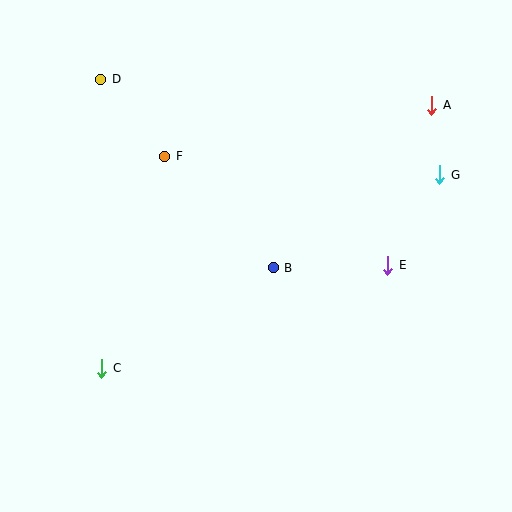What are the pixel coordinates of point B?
Point B is at (273, 268).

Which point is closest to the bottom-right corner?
Point E is closest to the bottom-right corner.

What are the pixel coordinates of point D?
Point D is at (101, 79).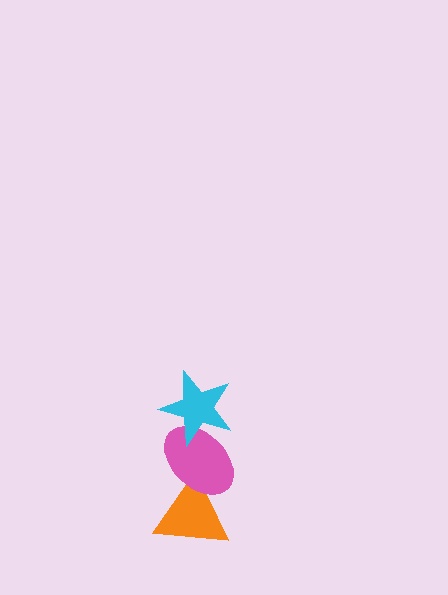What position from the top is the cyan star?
The cyan star is 1st from the top.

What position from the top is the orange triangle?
The orange triangle is 3rd from the top.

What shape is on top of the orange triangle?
The pink ellipse is on top of the orange triangle.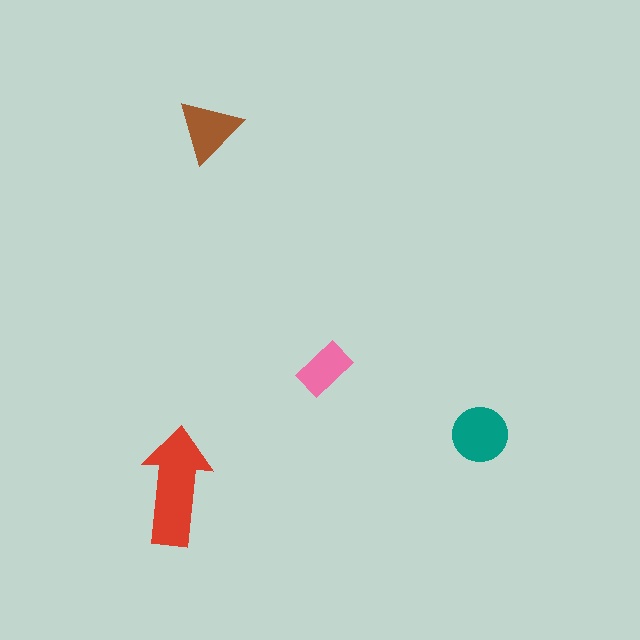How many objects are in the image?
There are 4 objects in the image.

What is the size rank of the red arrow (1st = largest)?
1st.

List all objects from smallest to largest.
The pink rectangle, the brown triangle, the teal circle, the red arrow.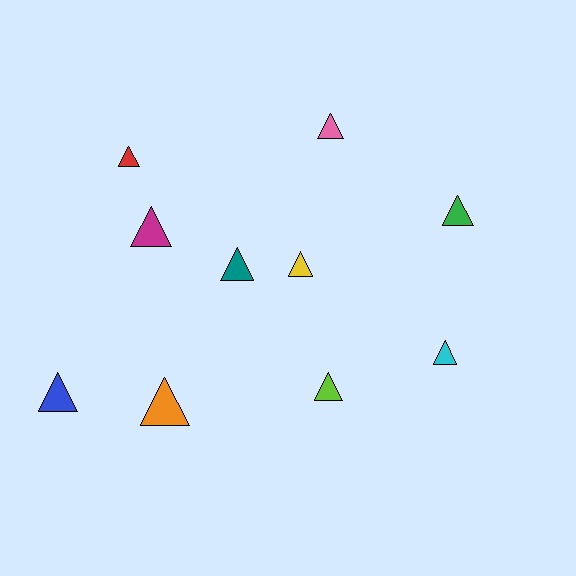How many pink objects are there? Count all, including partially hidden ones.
There is 1 pink object.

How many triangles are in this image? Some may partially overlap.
There are 10 triangles.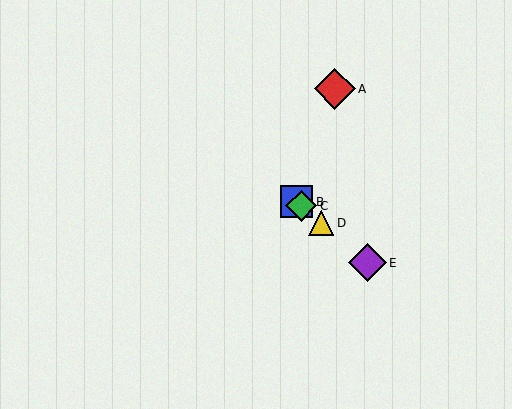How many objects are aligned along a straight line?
4 objects (B, C, D, E) are aligned along a straight line.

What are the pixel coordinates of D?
Object D is at (321, 223).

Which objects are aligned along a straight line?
Objects B, C, D, E are aligned along a straight line.